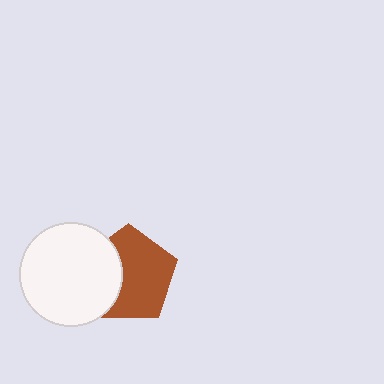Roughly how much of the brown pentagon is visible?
Most of it is visible (roughly 66%).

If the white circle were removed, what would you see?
You would see the complete brown pentagon.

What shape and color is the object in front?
The object in front is a white circle.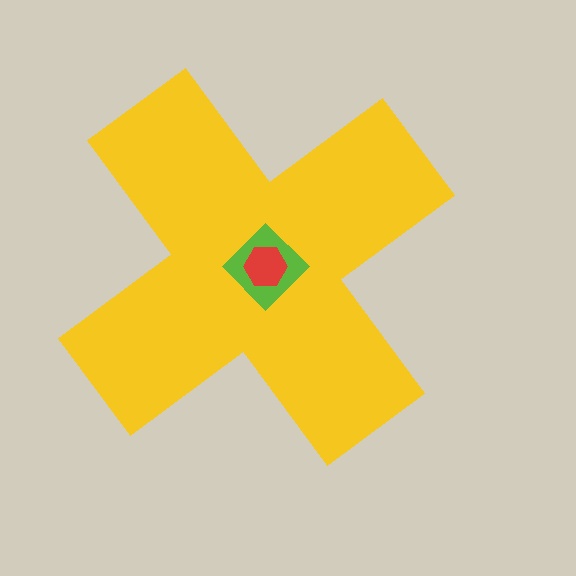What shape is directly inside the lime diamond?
The red hexagon.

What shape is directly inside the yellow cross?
The lime diamond.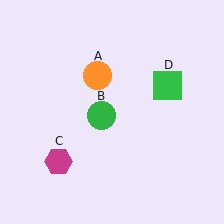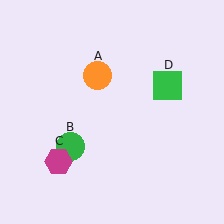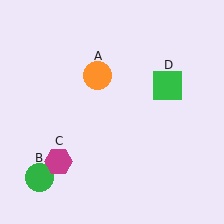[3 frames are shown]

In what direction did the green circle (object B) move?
The green circle (object B) moved down and to the left.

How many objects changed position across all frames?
1 object changed position: green circle (object B).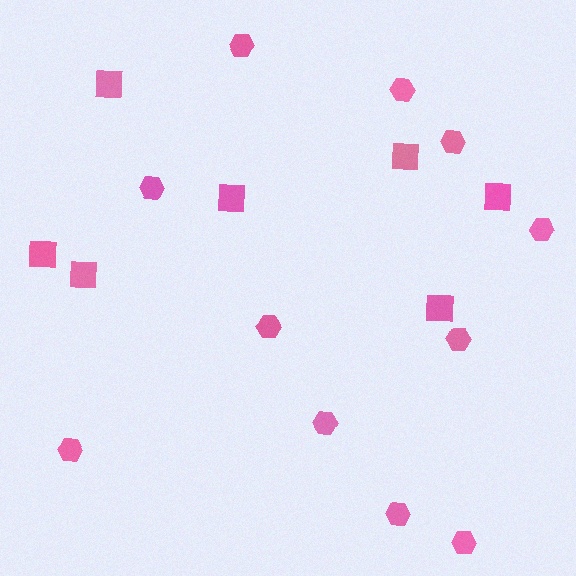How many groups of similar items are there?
There are 2 groups: one group of hexagons (11) and one group of squares (7).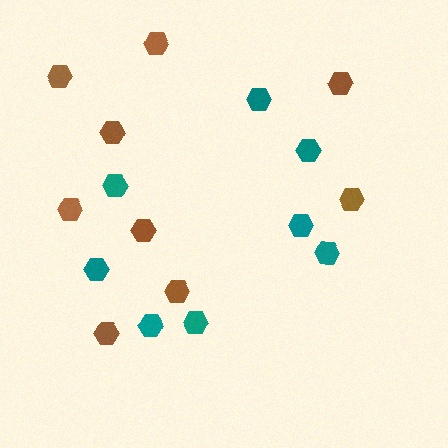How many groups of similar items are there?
There are 2 groups: one group of teal hexagons (8) and one group of brown hexagons (9).